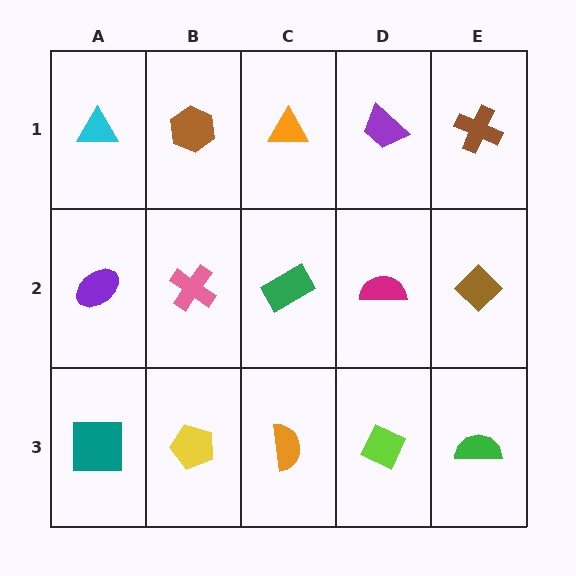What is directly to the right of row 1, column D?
A brown cross.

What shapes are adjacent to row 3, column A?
A purple ellipse (row 2, column A), a yellow pentagon (row 3, column B).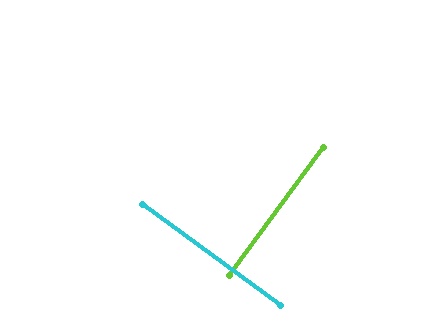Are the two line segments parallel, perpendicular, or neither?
Perpendicular — they meet at approximately 90°.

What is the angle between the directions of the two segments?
Approximately 90 degrees.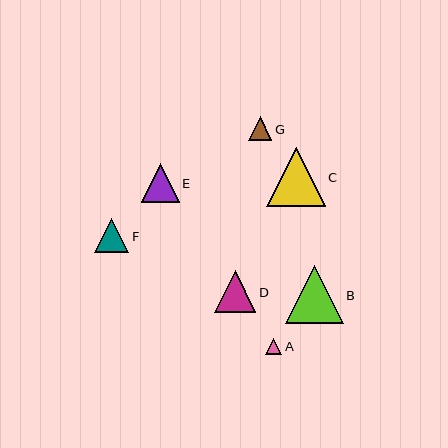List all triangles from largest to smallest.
From largest to smallest: C, B, D, E, F, G, A.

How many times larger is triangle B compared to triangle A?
Triangle B is approximately 3.6 times the size of triangle A.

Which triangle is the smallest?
Triangle A is the smallest with a size of approximately 16 pixels.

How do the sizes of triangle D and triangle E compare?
Triangle D and triangle E are approximately the same size.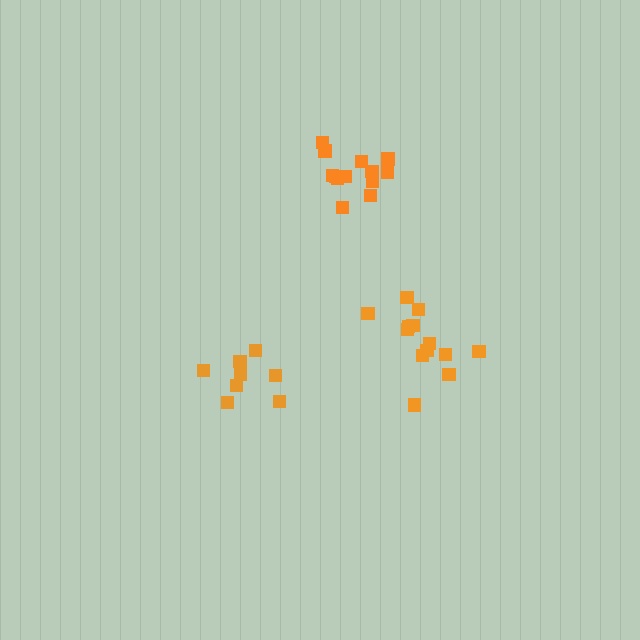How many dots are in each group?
Group 1: 8 dots, Group 2: 13 dots, Group 3: 13 dots (34 total).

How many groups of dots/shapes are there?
There are 3 groups.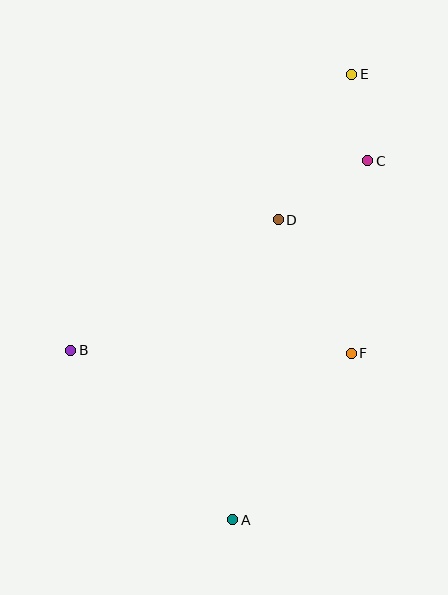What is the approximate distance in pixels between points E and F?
The distance between E and F is approximately 279 pixels.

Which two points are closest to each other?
Points C and E are closest to each other.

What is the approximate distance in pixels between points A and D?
The distance between A and D is approximately 303 pixels.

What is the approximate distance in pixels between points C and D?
The distance between C and D is approximately 107 pixels.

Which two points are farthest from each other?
Points A and E are farthest from each other.